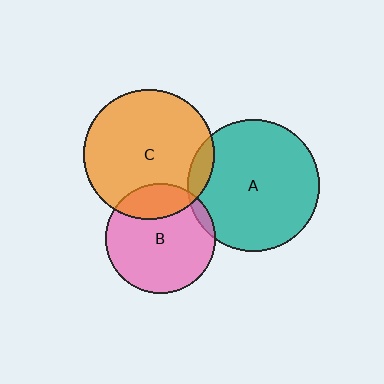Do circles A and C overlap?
Yes.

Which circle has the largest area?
Circle A (teal).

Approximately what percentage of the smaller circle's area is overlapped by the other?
Approximately 10%.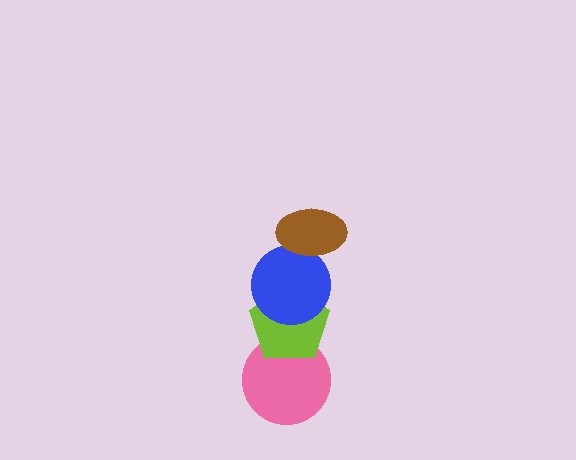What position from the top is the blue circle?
The blue circle is 2nd from the top.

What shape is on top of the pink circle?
The lime pentagon is on top of the pink circle.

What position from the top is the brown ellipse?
The brown ellipse is 1st from the top.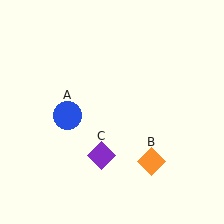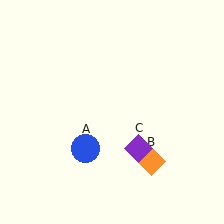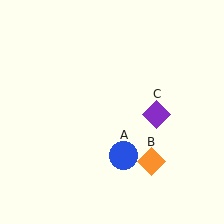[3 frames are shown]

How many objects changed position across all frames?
2 objects changed position: blue circle (object A), purple diamond (object C).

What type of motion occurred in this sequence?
The blue circle (object A), purple diamond (object C) rotated counterclockwise around the center of the scene.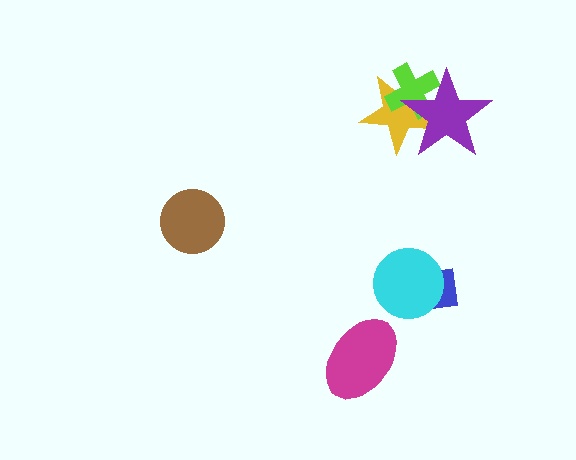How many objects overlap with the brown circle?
0 objects overlap with the brown circle.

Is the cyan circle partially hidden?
No, no other shape covers it.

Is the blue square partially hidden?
Yes, it is partially covered by another shape.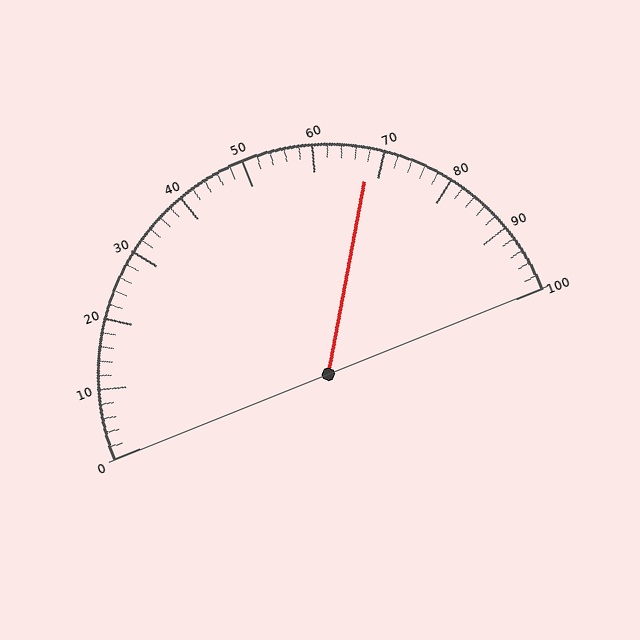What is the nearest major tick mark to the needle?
The nearest major tick mark is 70.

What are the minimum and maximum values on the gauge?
The gauge ranges from 0 to 100.